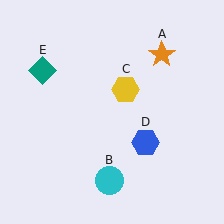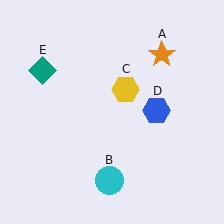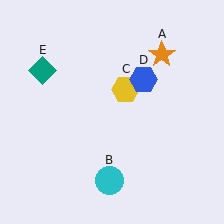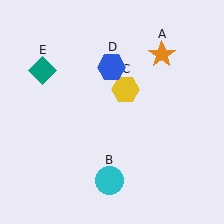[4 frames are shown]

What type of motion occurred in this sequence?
The blue hexagon (object D) rotated counterclockwise around the center of the scene.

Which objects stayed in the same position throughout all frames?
Orange star (object A) and cyan circle (object B) and yellow hexagon (object C) and teal diamond (object E) remained stationary.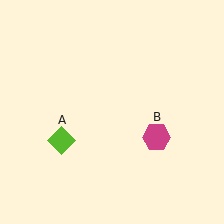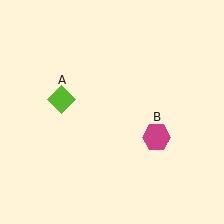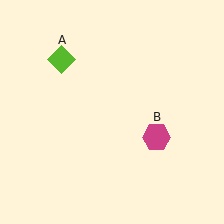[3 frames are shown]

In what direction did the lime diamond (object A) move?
The lime diamond (object A) moved up.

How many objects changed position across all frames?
1 object changed position: lime diamond (object A).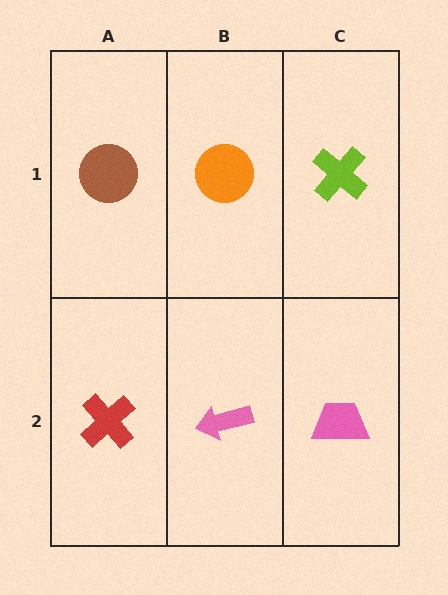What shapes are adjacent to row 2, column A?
A brown circle (row 1, column A), a pink arrow (row 2, column B).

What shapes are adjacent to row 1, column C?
A pink trapezoid (row 2, column C), an orange circle (row 1, column B).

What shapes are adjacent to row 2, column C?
A lime cross (row 1, column C), a pink arrow (row 2, column B).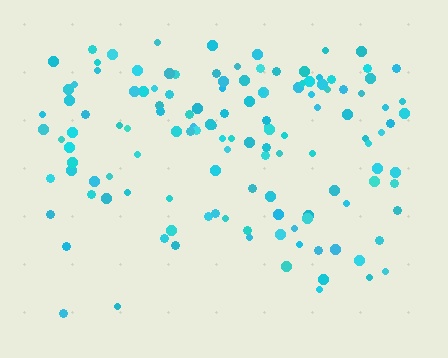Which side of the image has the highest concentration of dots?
The top.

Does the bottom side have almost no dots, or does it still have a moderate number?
Still a moderate number, just noticeably fewer than the top.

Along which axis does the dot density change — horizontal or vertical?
Vertical.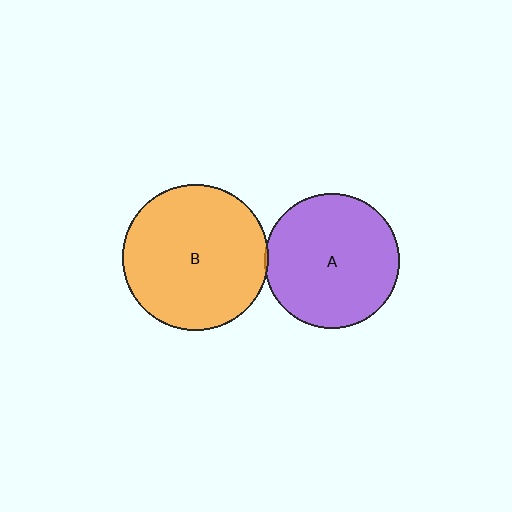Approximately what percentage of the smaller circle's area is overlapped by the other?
Approximately 5%.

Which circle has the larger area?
Circle B (orange).